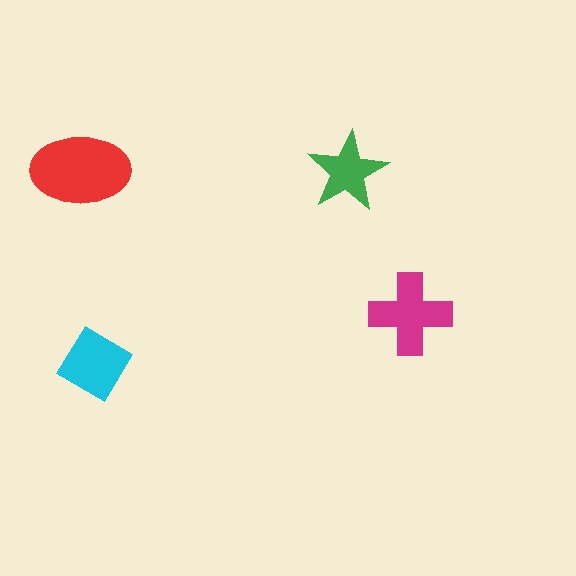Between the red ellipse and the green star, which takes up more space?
The red ellipse.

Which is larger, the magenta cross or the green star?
The magenta cross.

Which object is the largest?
The red ellipse.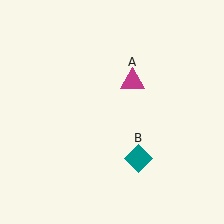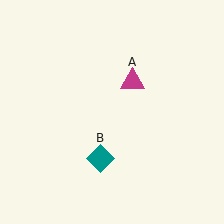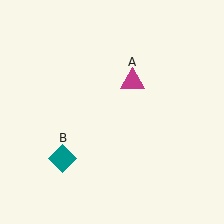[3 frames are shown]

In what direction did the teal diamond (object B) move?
The teal diamond (object B) moved left.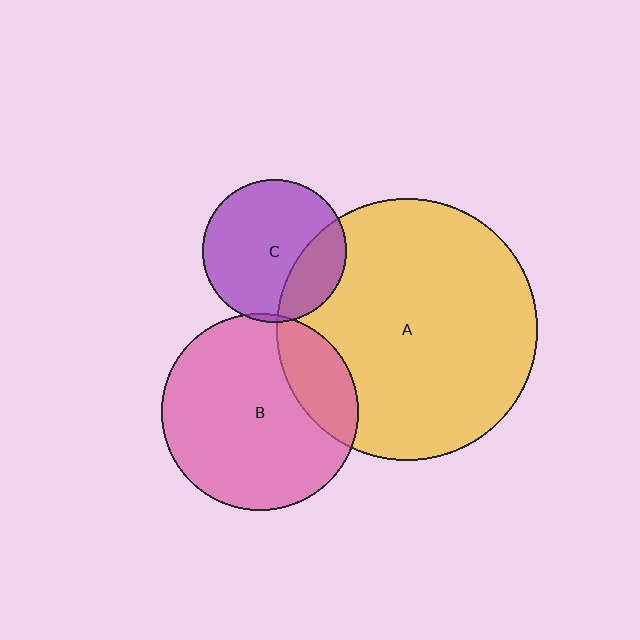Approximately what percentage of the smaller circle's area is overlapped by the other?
Approximately 25%.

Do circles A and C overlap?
Yes.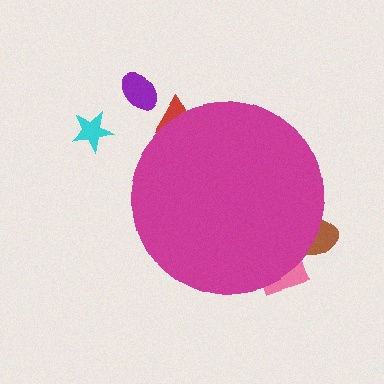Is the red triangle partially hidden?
Yes, the red triangle is partially hidden behind the magenta circle.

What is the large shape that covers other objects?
A magenta circle.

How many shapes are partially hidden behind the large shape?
3 shapes are partially hidden.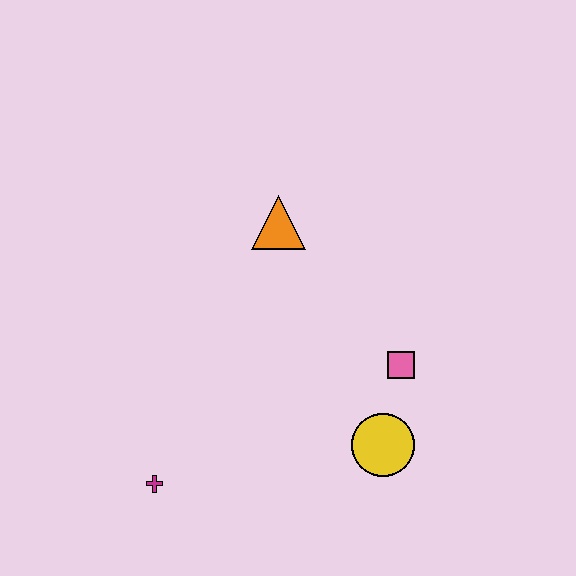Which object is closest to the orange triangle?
The pink square is closest to the orange triangle.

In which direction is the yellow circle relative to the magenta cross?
The yellow circle is to the right of the magenta cross.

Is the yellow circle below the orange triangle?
Yes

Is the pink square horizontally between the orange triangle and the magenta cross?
No